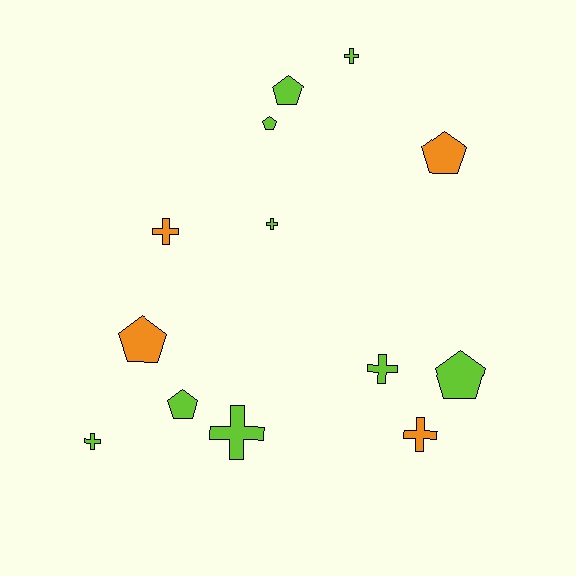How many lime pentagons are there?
There are 4 lime pentagons.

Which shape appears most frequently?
Cross, with 7 objects.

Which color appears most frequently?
Lime, with 9 objects.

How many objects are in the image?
There are 13 objects.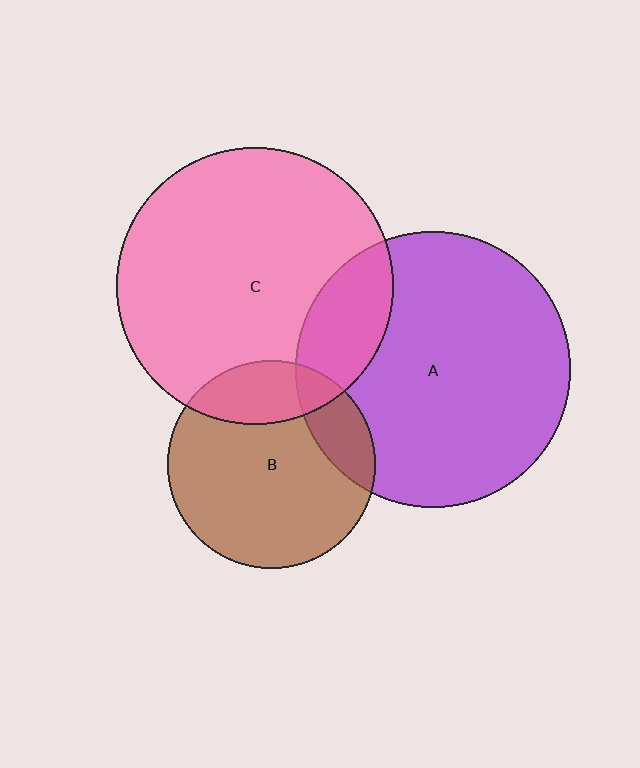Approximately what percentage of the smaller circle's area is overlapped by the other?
Approximately 20%.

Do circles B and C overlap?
Yes.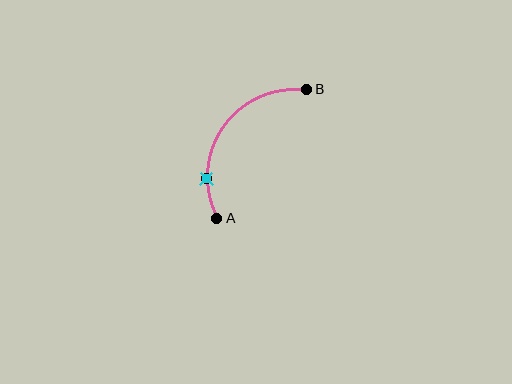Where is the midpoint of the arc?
The arc midpoint is the point on the curve farthest from the straight line joining A and B. It sits above and to the left of that line.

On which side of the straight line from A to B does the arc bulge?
The arc bulges above and to the left of the straight line connecting A and B.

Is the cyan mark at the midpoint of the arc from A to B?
No. The cyan mark lies on the arc but is closer to endpoint A. The arc midpoint would be at the point on the curve equidistant along the arc from both A and B.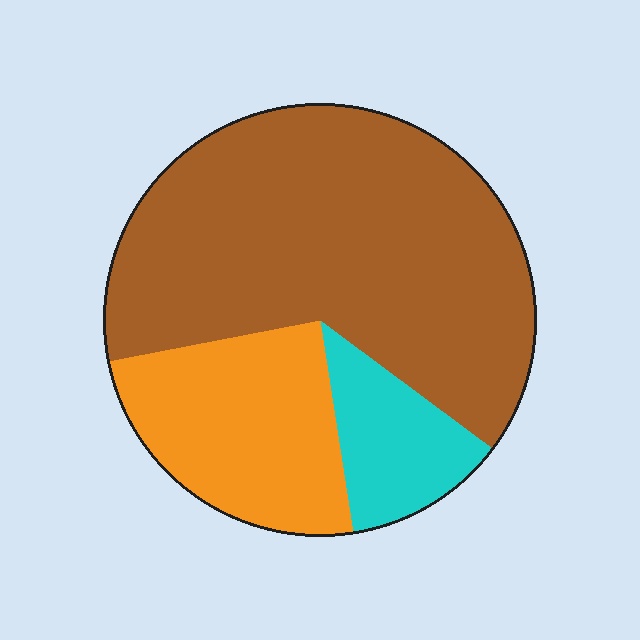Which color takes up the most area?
Brown, at roughly 65%.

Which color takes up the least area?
Cyan, at roughly 10%.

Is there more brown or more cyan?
Brown.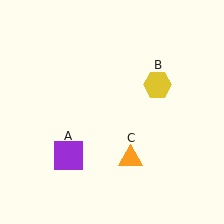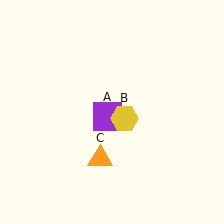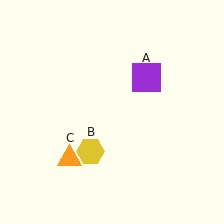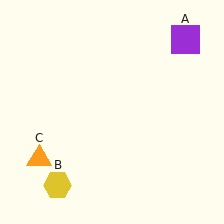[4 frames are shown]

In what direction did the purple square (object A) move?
The purple square (object A) moved up and to the right.